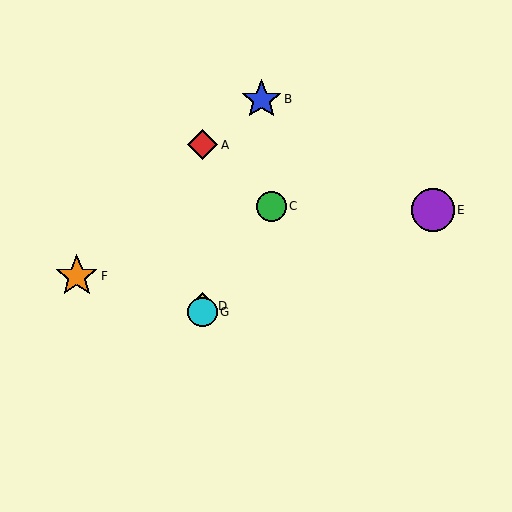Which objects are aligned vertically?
Objects A, D, G are aligned vertically.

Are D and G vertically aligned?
Yes, both are at x≈203.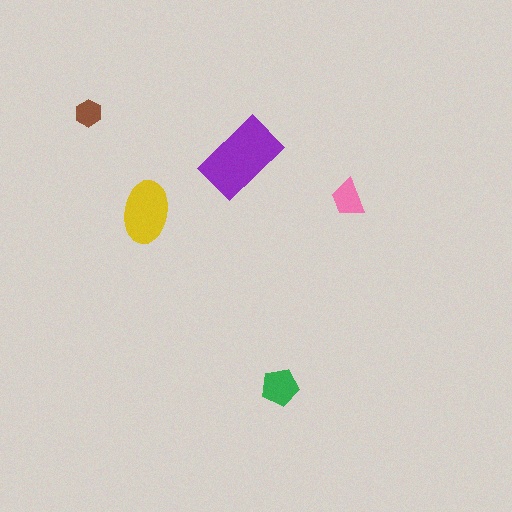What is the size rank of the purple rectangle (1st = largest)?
1st.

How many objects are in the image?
There are 5 objects in the image.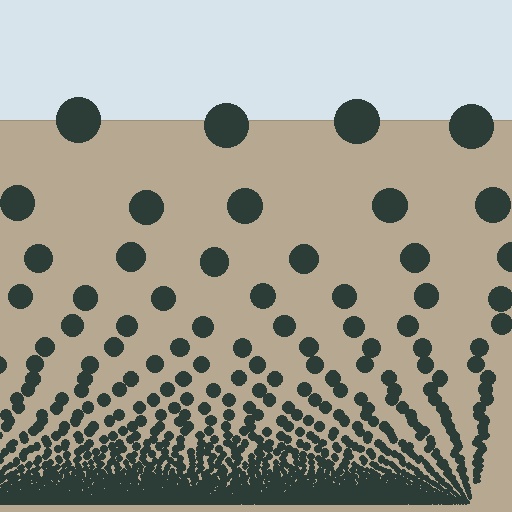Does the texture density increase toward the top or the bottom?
Density increases toward the bottom.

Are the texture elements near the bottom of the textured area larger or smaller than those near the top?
Smaller. The gradient is inverted — elements near the bottom are smaller and denser.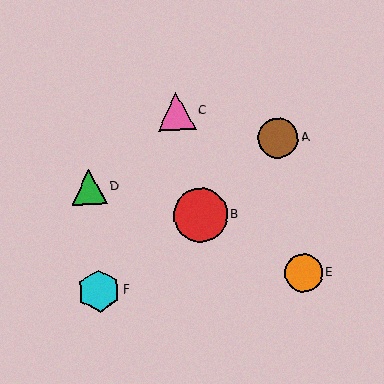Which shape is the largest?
The red circle (labeled B) is the largest.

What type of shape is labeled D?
Shape D is a green triangle.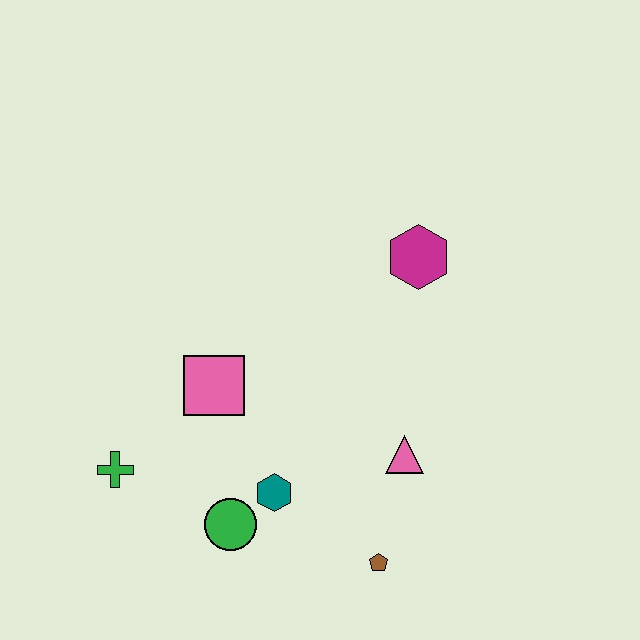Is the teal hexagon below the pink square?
Yes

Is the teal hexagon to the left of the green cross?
No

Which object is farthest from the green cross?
The magenta hexagon is farthest from the green cross.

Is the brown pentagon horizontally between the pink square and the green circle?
No